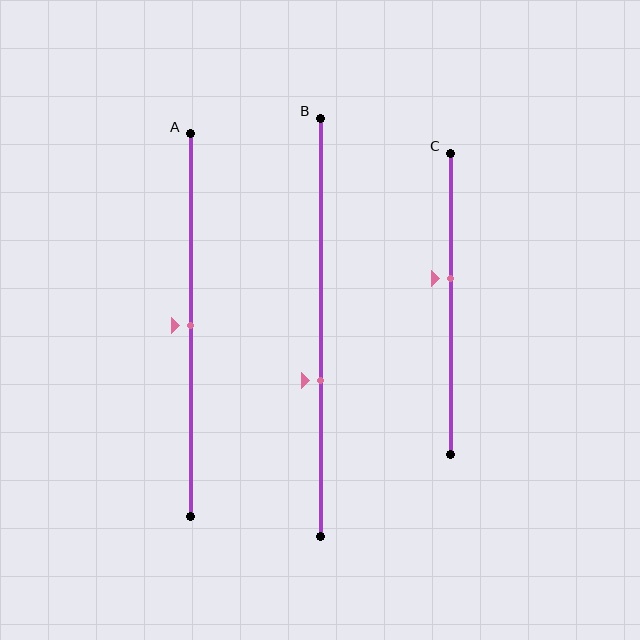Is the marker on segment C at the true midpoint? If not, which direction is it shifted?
No, the marker on segment C is shifted upward by about 8% of the segment length.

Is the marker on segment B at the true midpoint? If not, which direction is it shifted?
No, the marker on segment B is shifted downward by about 13% of the segment length.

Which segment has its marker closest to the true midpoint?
Segment A has its marker closest to the true midpoint.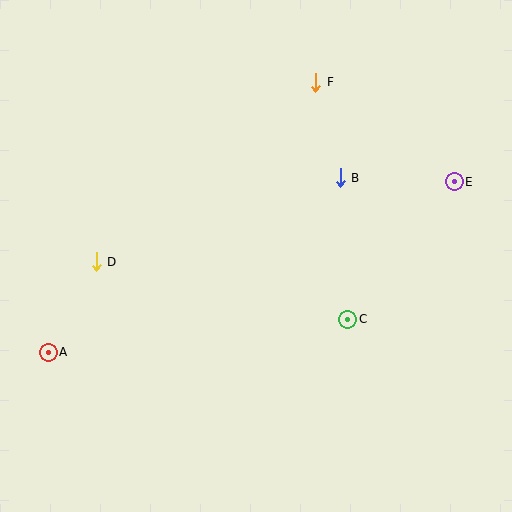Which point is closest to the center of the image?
Point C at (348, 319) is closest to the center.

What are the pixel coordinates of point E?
Point E is at (454, 182).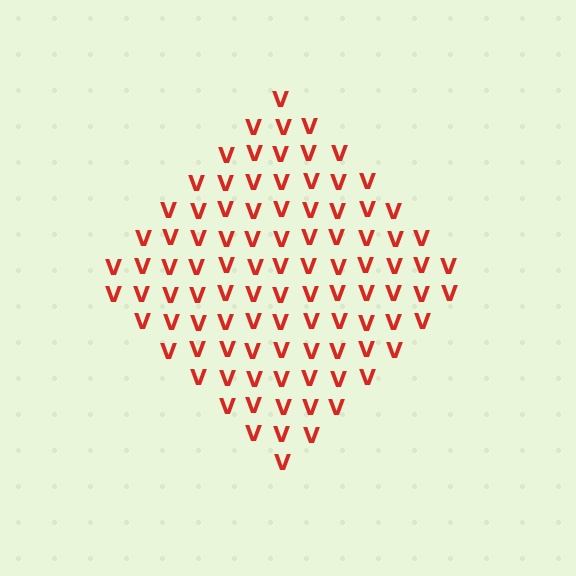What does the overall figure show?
The overall figure shows a diamond.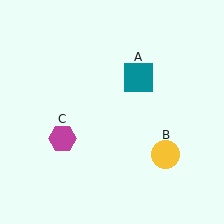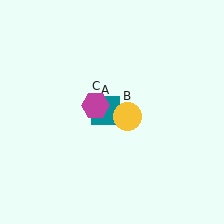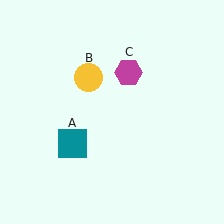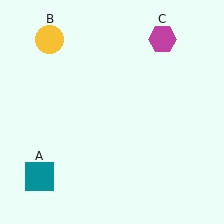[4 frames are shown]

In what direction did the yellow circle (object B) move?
The yellow circle (object B) moved up and to the left.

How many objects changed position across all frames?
3 objects changed position: teal square (object A), yellow circle (object B), magenta hexagon (object C).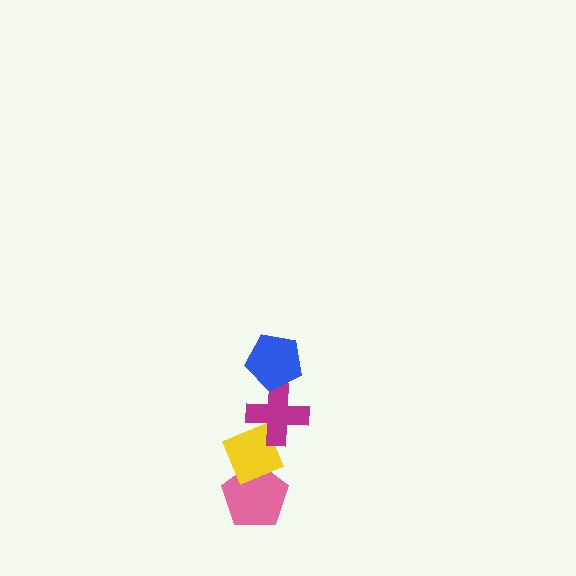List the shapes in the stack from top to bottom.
From top to bottom: the blue pentagon, the magenta cross, the yellow diamond, the pink pentagon.